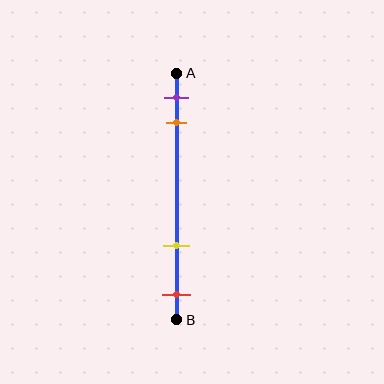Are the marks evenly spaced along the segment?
No, the marks are not evenly spaced.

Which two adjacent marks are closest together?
The purple and orange marks are the closest adjacent pair.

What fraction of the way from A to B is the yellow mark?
The yellow mark is approximately 70% (0.7) of the way from A to B.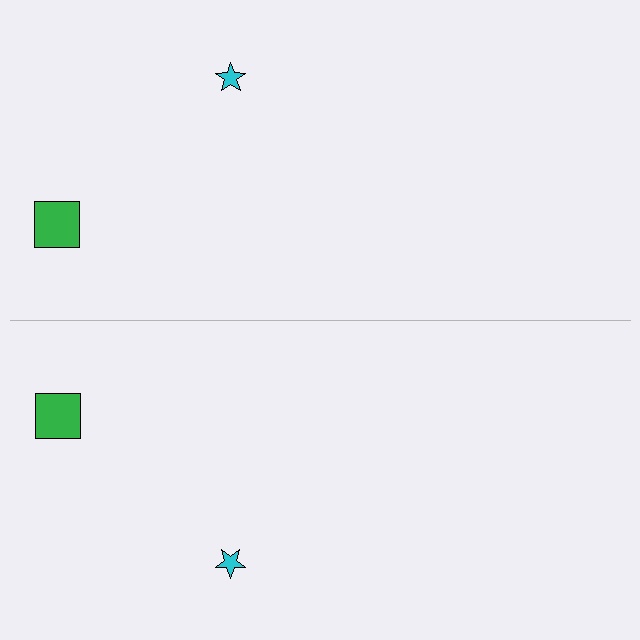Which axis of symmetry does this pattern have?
The pattern has a horizontal axis of symmetry running through the center of the image.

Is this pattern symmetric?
Yes, this pattern has bilateral (reflection) symmetry.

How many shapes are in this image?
There are 4 shapes in this image.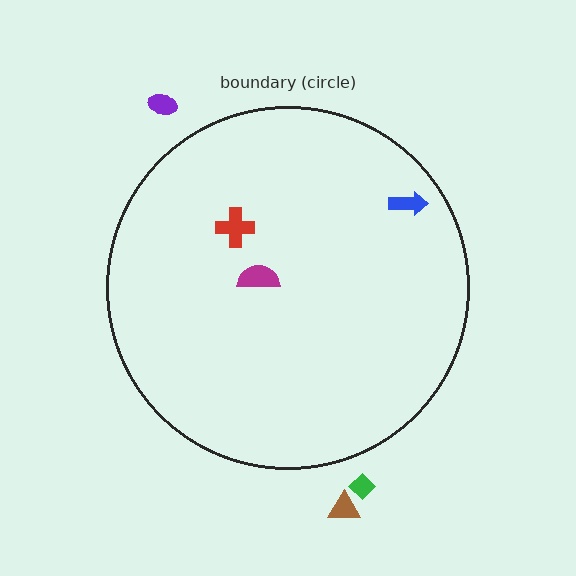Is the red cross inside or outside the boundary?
Inside.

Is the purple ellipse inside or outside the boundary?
Outside.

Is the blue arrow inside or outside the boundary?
Inside.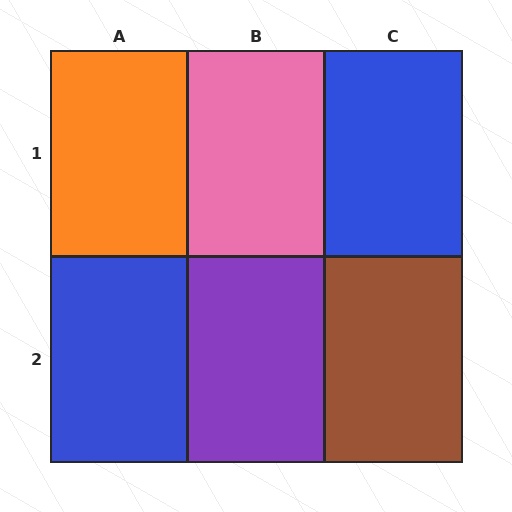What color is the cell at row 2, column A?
Blue.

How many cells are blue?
2 cells are blue.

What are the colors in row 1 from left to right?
Orange, pink, blue.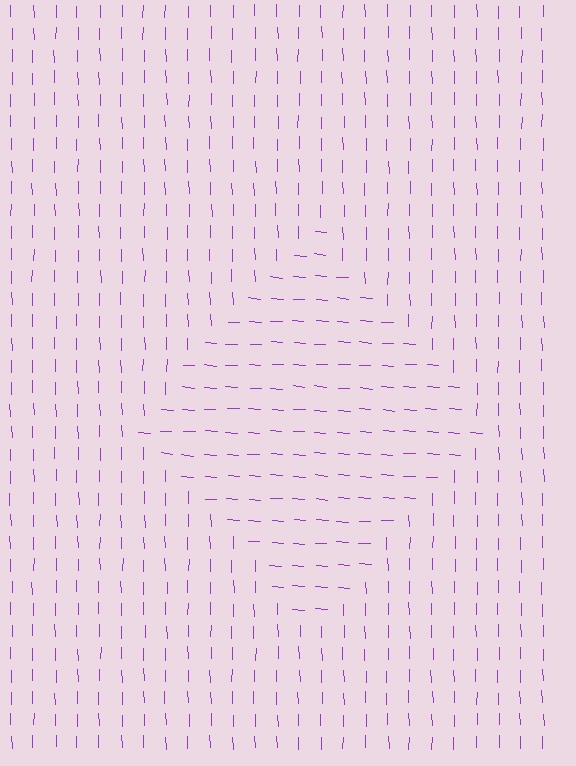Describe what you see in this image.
The image is filled with small purple line segments. A diamond region in the image has lines oriented differently from the surrounding lines, creating a visible texture boundary.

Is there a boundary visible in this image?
Yes, there is a texture boundary formed by a change in line orientation.